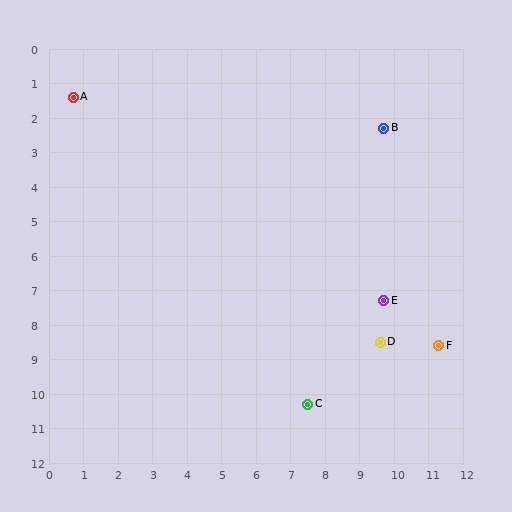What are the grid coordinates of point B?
Point B is at approximately (9.7, 2.3).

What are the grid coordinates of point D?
Point D is at approximately (9.6, 8.5).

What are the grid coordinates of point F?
Point F is at approximately (11.3, 8.6).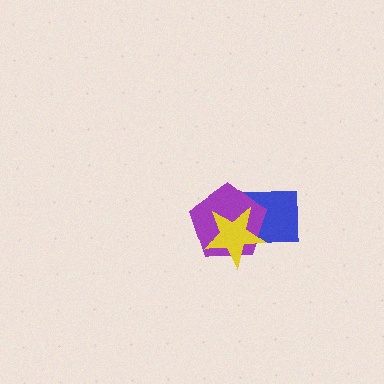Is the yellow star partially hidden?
No, no other shape covers it.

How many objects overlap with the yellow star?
2 objects overlap with the yellow star.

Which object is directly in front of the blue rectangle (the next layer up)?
The purple pentagon is directly in front of the blue rectangle.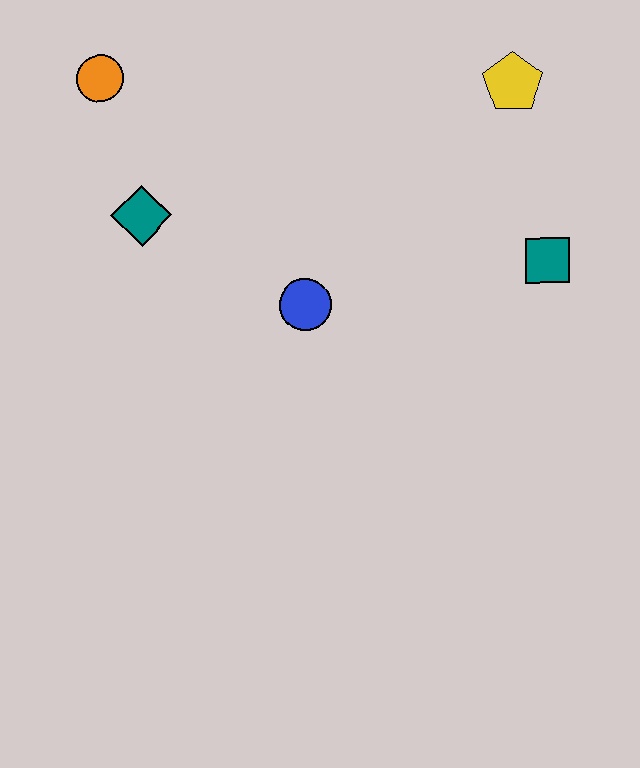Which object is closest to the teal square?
The yellow pentagon is closest to the teal square.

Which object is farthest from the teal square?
The orange circle is farthest from the teal square.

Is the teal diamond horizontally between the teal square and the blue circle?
No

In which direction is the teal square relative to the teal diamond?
The teal square is to the right of the teal diamond.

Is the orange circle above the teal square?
Yes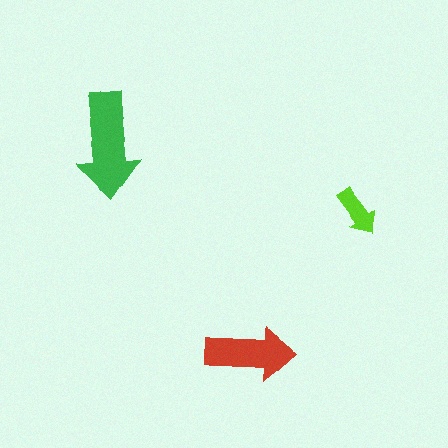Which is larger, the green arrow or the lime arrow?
The green one.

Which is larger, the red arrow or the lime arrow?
The red one.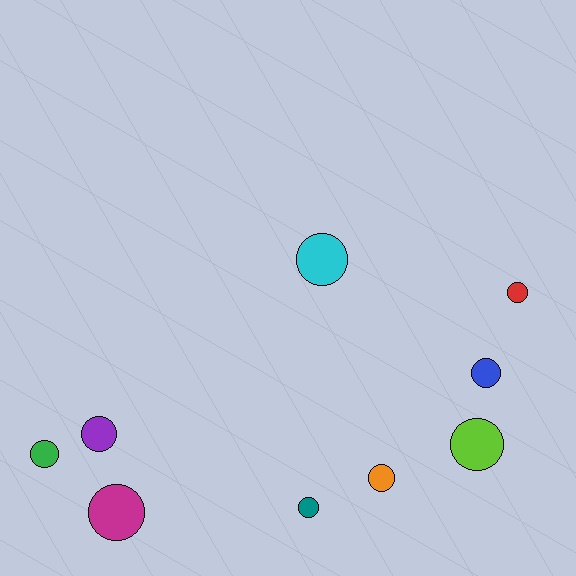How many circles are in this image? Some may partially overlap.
There are 9 circles.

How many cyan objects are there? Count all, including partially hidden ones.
There is 1 cyan object.